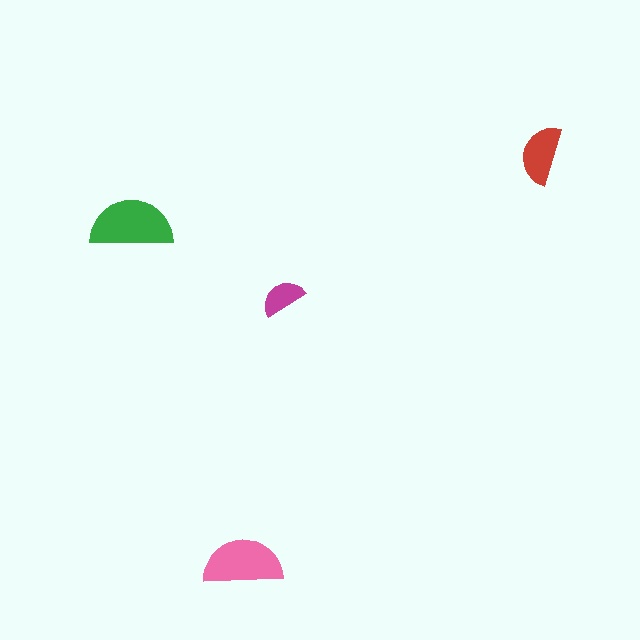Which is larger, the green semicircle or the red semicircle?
The green one.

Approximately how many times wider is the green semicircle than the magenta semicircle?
About 2 times wider.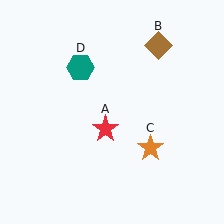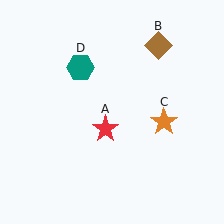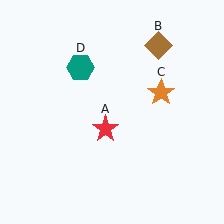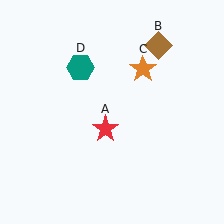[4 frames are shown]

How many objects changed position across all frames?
1 object changed position: orange star (object C).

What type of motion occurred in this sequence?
The orange star (object C) rotated counterclockwise around the center of the scene.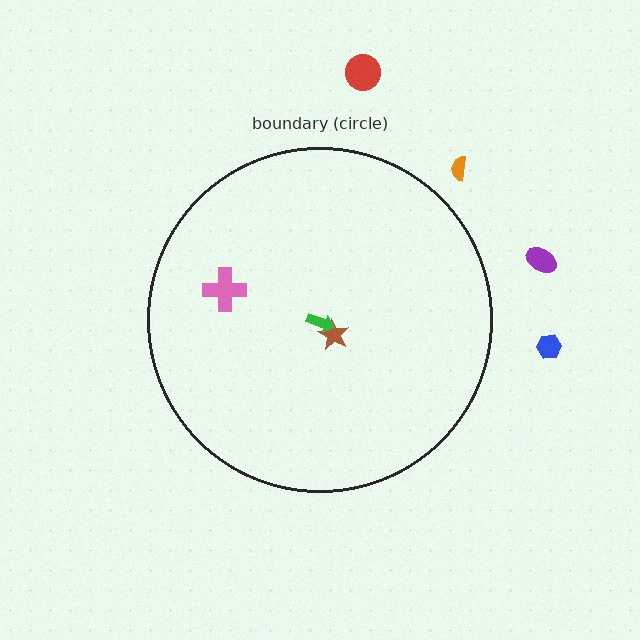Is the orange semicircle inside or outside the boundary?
Outside.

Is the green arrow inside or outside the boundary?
Inside.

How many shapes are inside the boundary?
3 inside, 4 outside.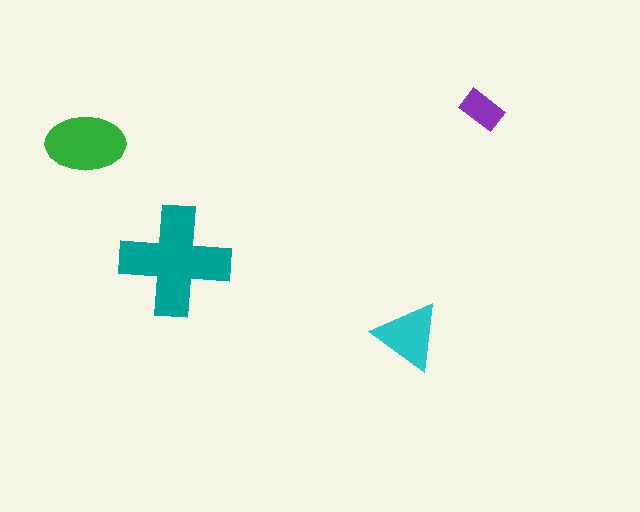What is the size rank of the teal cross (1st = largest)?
1st.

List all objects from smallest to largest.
The purple rectangle, the cyan triangle, the green ellipse, the teal cross.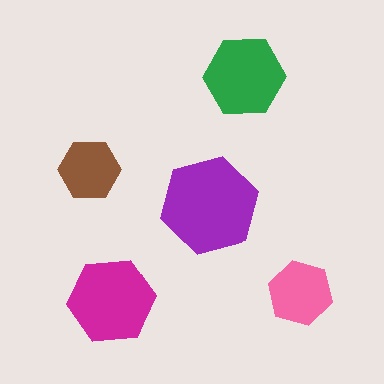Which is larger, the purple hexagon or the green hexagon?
The purple one.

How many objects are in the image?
There are 5 objects in the image.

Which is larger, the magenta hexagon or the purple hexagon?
The purple one.